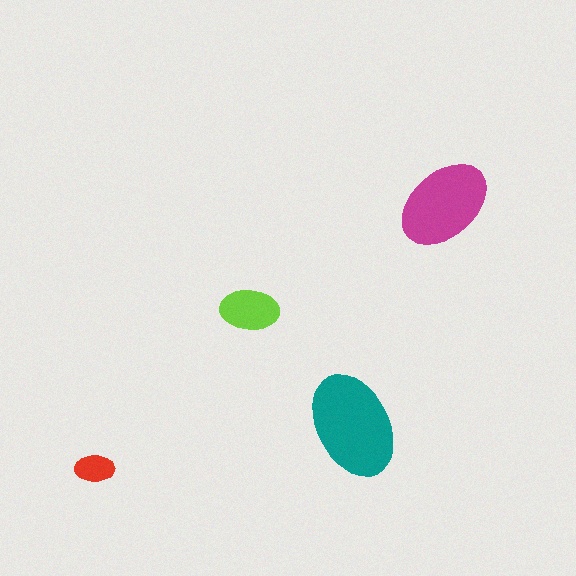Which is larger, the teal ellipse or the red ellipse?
The teal one.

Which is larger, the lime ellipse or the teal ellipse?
The teal one.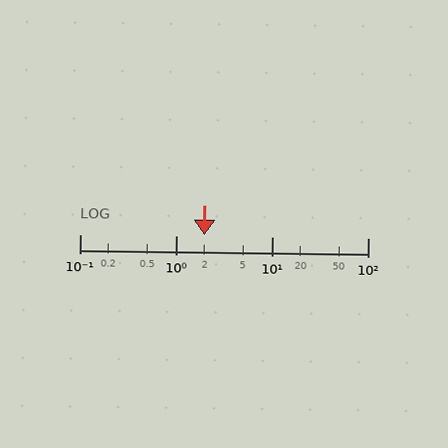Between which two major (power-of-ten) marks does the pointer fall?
The pointer is between 1 and 10.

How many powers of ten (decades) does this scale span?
The scale spans 3 decades, from 0.1 to 100.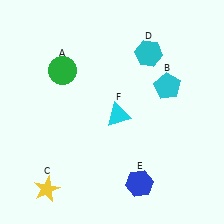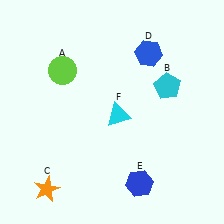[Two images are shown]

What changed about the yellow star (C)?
In Image 1, C is yellow. In Image 2, it changed to orange.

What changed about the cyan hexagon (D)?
In Image 1, D is cyan. In Image 2, it changed to blue.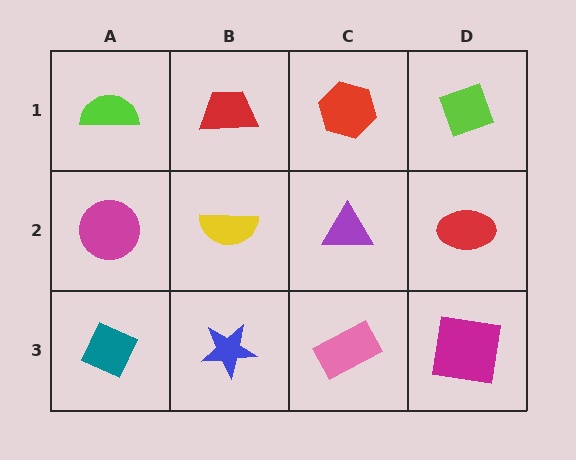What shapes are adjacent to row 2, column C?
A red hexagon (row 1, column C), a pink rectangle (row 3, column C), a yellow semicircle (row 2, column B), a red ellipse (row 2, column D).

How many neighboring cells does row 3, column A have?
2.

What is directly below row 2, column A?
A teal diamond.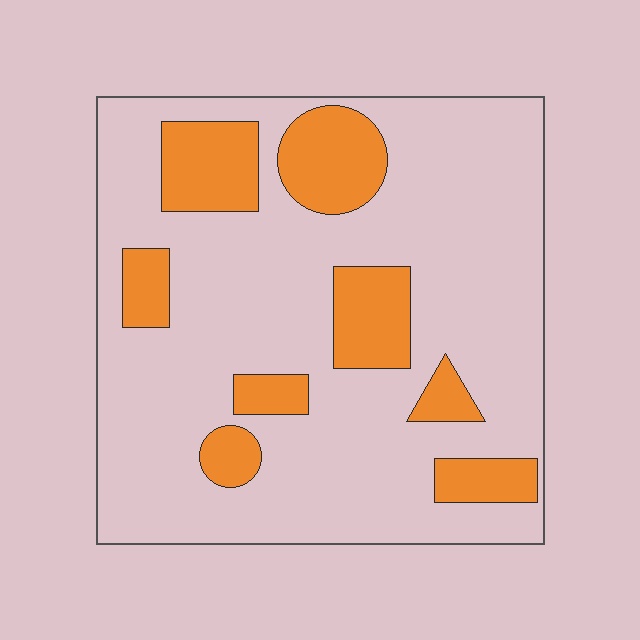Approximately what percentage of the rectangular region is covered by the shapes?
Approximately 20%.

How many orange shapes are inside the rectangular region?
8.